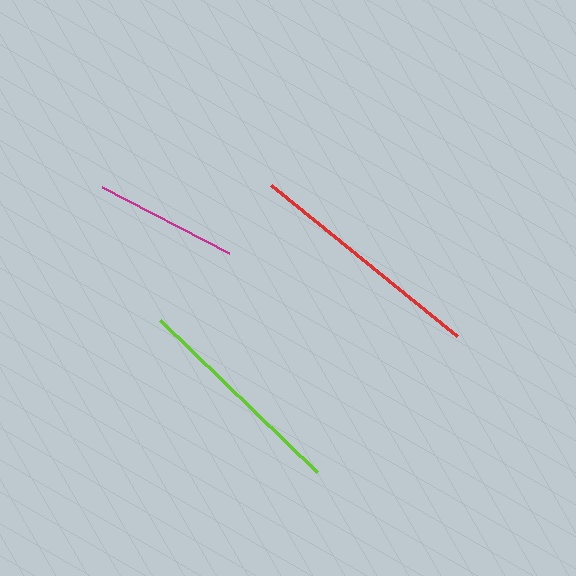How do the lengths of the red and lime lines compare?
The red and lime lines are approximately the same length.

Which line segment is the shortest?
The magenta line is the shortest at approximately 143 pixels.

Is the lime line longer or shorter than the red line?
The red line is longer than the lime line.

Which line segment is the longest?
The red line is the longest at approximately 240 pixels.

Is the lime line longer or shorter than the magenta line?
The lime line is longer than the magenta line.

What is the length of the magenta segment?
The magenta segment is approximately 143 pixels long.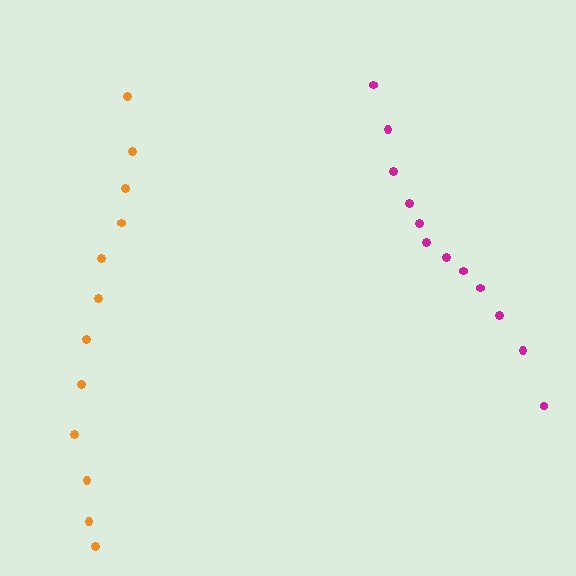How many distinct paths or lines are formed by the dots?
There are 2 distinct paths.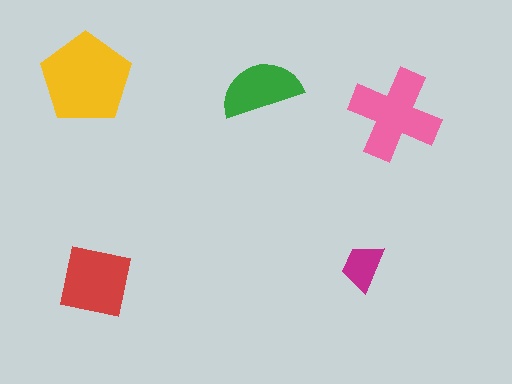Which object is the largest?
The yellow pentagon.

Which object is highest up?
The yellow pentagon is topmost.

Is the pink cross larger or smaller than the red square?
Larger.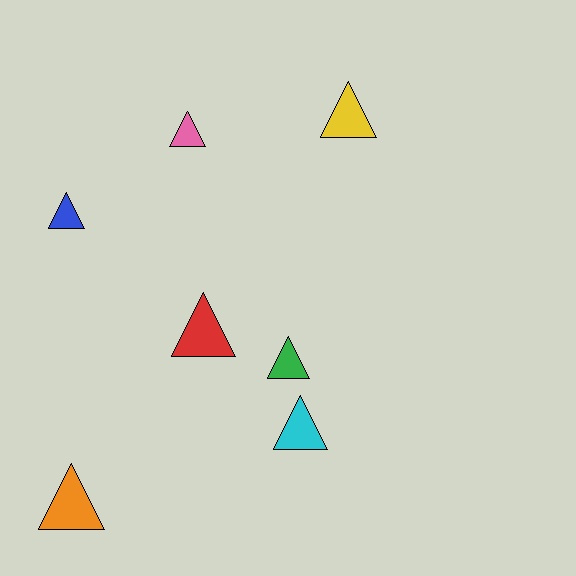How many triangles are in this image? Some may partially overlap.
There are 7 triangles.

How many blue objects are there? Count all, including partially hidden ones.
There is 1 blue object.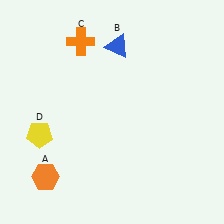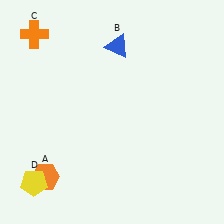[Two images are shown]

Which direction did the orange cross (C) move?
The orange cross (C) moved left.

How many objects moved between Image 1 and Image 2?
2 objects moved between the two images.